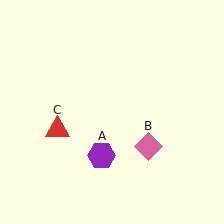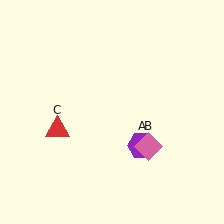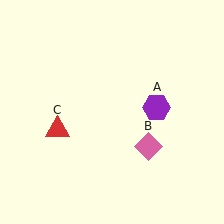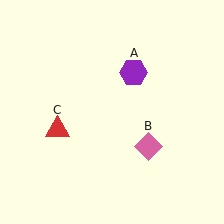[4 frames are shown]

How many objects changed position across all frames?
1 object changed position: purple hexagon (object A).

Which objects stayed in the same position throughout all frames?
Pink diamond (object B) and red triangle (object C) remained stationary.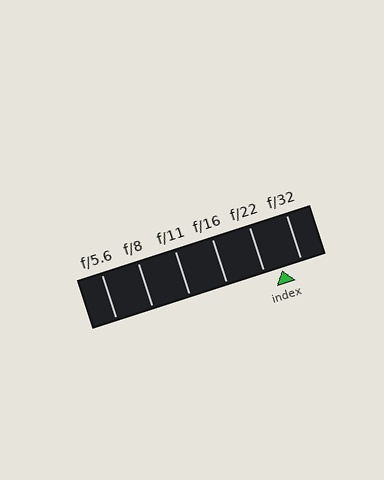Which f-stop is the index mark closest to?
The index mark is closest to f/22.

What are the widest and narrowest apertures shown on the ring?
The widest aperture shown is f/5.6 and the narrowest is f/32.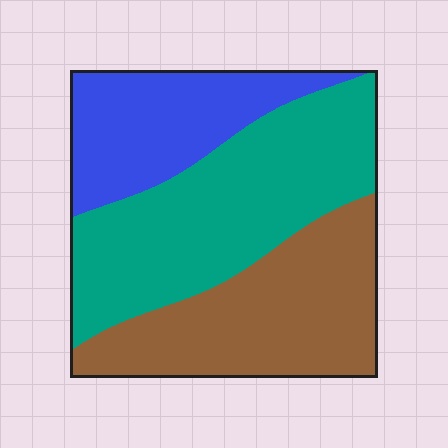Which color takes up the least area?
Blue, at roughly 25%.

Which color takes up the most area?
Teal, at roughly 40%.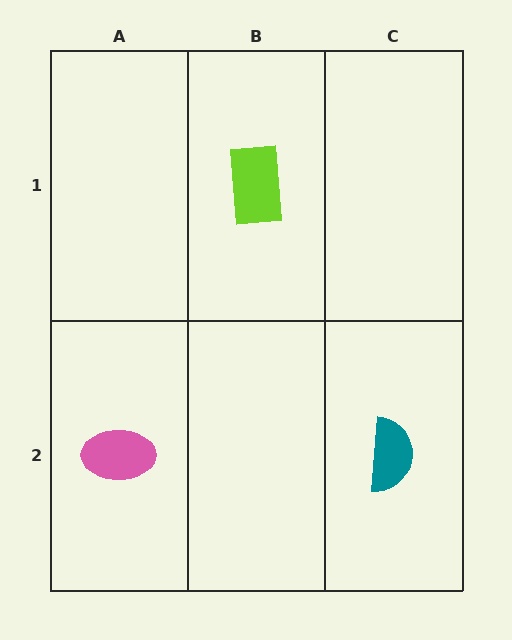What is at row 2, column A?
A pink ellipse.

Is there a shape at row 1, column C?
No, that cell is empty.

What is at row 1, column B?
A lime rectangle.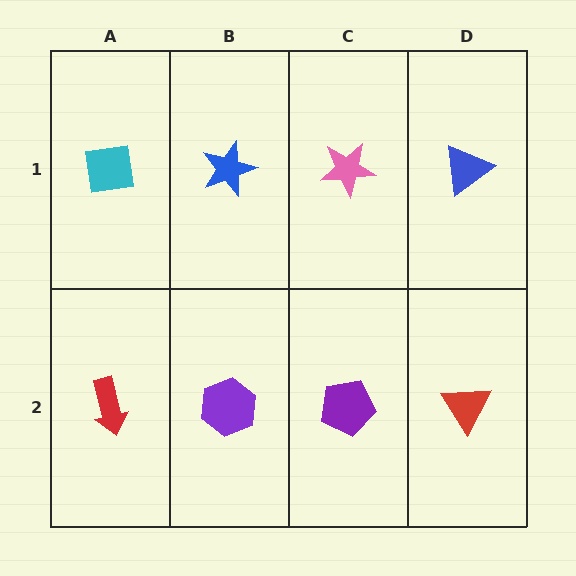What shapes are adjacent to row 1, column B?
A purple hexagon (row 2, column B), a cyan square (row 1, column A), a pink star (row 1, column C).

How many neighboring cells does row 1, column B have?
3.